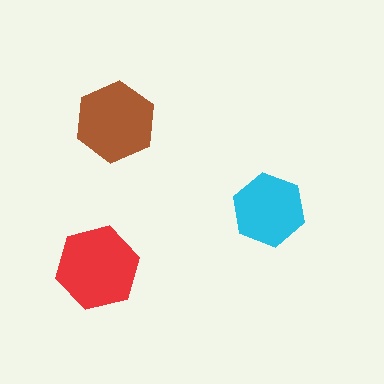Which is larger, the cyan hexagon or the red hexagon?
The red one.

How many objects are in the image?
There are 3 objects in the image.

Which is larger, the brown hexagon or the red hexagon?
The red one.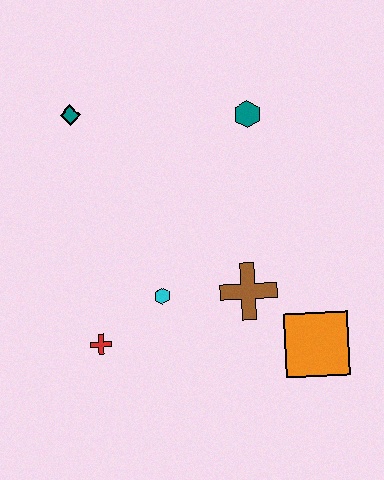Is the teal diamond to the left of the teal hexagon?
Yes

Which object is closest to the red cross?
The cyan hexagon is closest to the red cross.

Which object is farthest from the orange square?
The teal diamond is farthest from the orange square.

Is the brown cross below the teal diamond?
Yes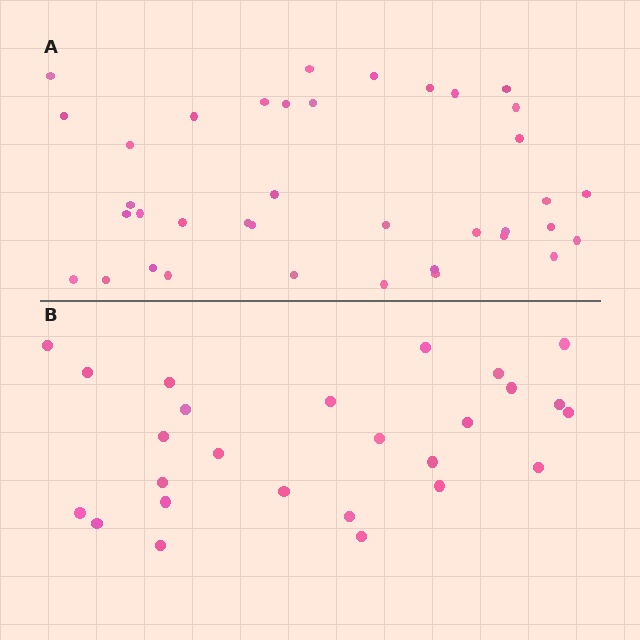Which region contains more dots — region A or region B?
Region A (the top region) has more dots.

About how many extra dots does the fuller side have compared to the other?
Region A has roughly 12 or so more dots than region B.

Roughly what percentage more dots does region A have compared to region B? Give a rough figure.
About 45% more.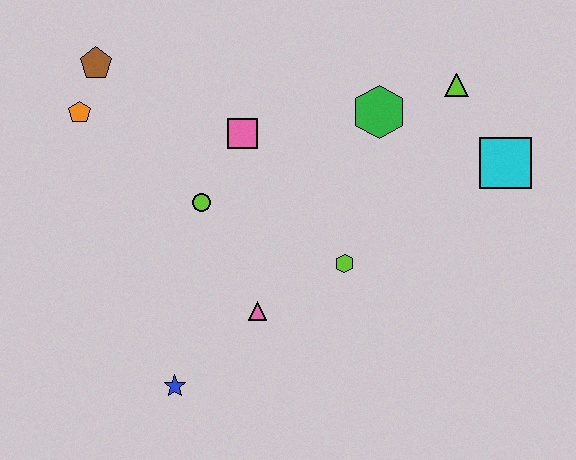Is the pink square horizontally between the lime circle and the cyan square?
Yes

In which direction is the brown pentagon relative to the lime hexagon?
The brown pentagon is to the left of the lime hexagon.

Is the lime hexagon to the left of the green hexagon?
Yes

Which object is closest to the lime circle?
The pink square is closest to the lime circle.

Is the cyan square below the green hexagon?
Yes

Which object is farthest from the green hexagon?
The blue star is farthest from the green hexagon.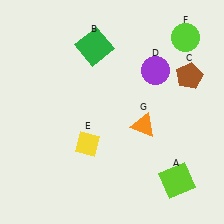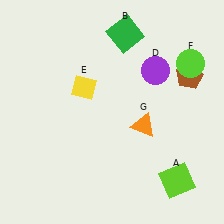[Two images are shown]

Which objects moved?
The objects that moved are: the green square (B), the yellow diamond (E), the lime circle (F).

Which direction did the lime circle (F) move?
The lime circle (F) moved down.